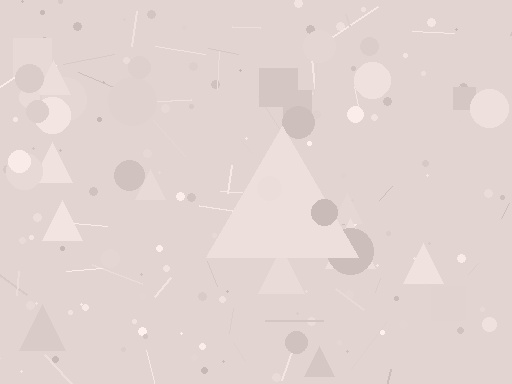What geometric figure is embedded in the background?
A triangle is embedded in the background.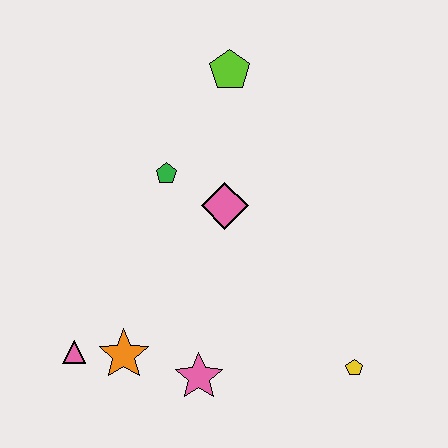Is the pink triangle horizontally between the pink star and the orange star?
No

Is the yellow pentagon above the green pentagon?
No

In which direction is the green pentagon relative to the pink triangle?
The green pentagon is above the pink triangle.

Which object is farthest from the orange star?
The lime pentagon is farthest from the orange star.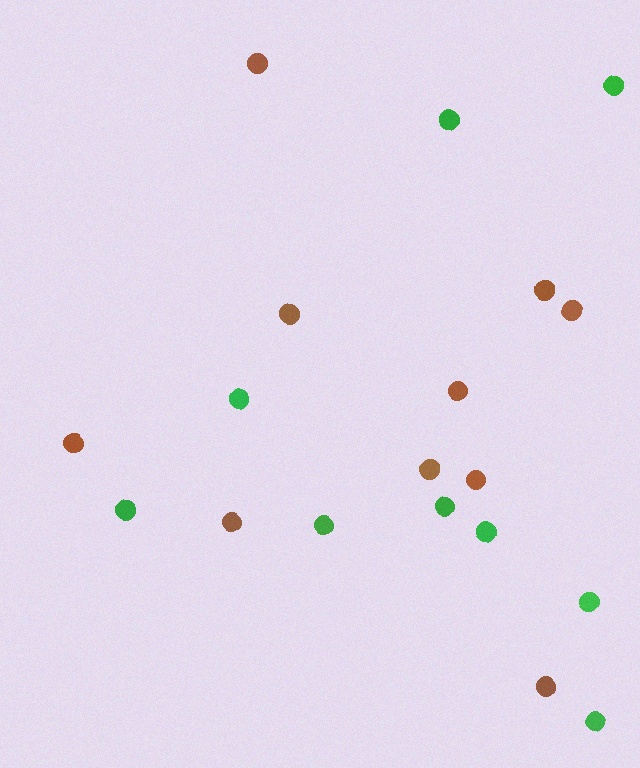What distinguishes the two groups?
There are 2 groups: one group of brown circles (10) and one group of green circles (9).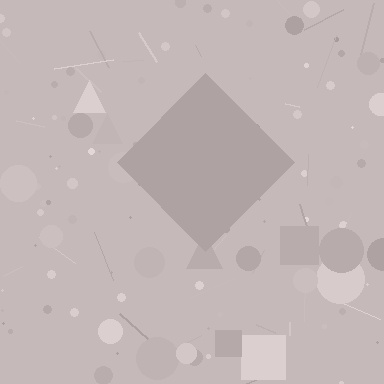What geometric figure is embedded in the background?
A diamond is embedded in the background.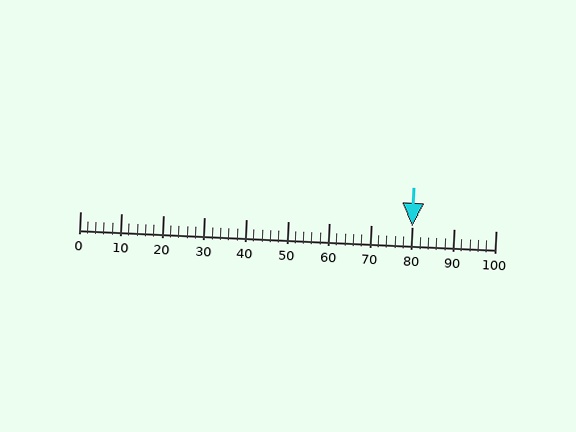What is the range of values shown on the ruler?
The ruler shows values from 0 to 100.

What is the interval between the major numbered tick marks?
The major tick marks are spaced 10 units apart.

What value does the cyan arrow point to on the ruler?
The cyan arrow points to approximately 80.